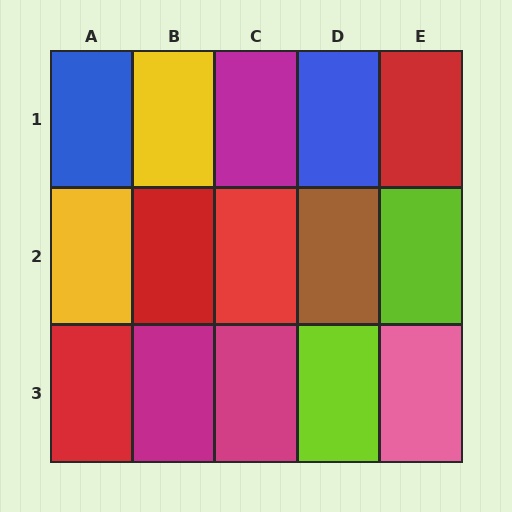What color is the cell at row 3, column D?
Lime.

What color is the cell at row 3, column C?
Magenta.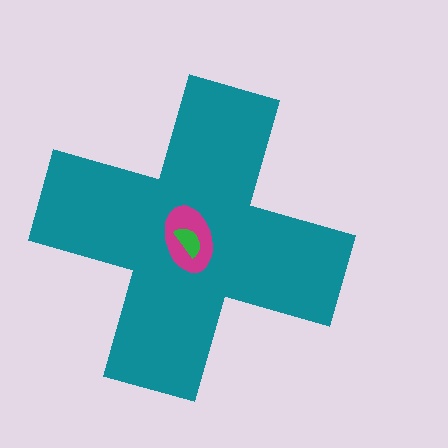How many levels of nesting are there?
3.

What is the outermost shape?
The teal cross.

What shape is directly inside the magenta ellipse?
The green semicircle.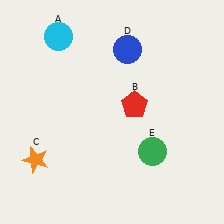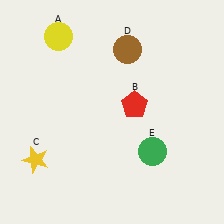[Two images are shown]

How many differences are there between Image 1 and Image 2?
There are 3 differences between the two images.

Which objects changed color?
A changed from cyan to yellow. C changed from orange to yellow. D changed from blue to brown.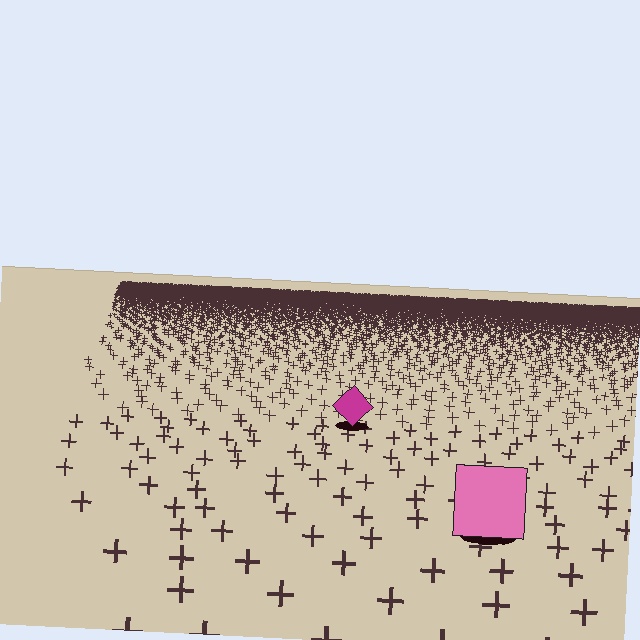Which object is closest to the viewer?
The pink square is closest. The texture marks near it are larger and more spread out.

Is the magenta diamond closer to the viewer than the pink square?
No. The pink square is closer — you can tell from the texture gradient: the ground texture is coarser near it.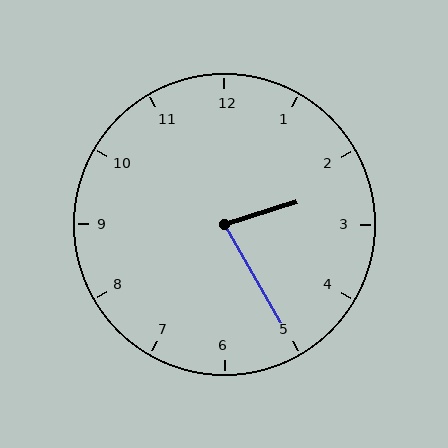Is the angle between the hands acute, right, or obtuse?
It is acute.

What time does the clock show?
2:25.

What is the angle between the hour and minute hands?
Approximately 78 degrees.